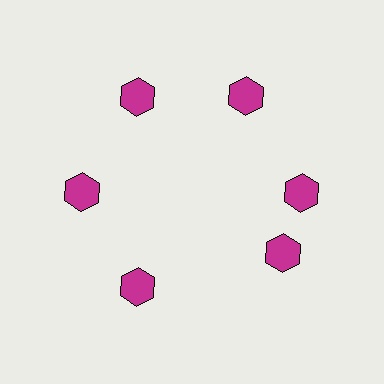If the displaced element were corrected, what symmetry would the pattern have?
It would have 6-fold rotational symmetry — the pattern would map onto itself every 60 degrees.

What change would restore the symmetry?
The symmetry would be restored by rotating it back into even spacing with its neighbors so that all 6 hexagons sit at equal angles and equal distance from the center.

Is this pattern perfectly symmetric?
No. The 6 magenta hexagons are arranged in a ring, but one element near the 5 o'clock position is rotated out of alignment along the ring, breaking the 6-fold rotational symmetry.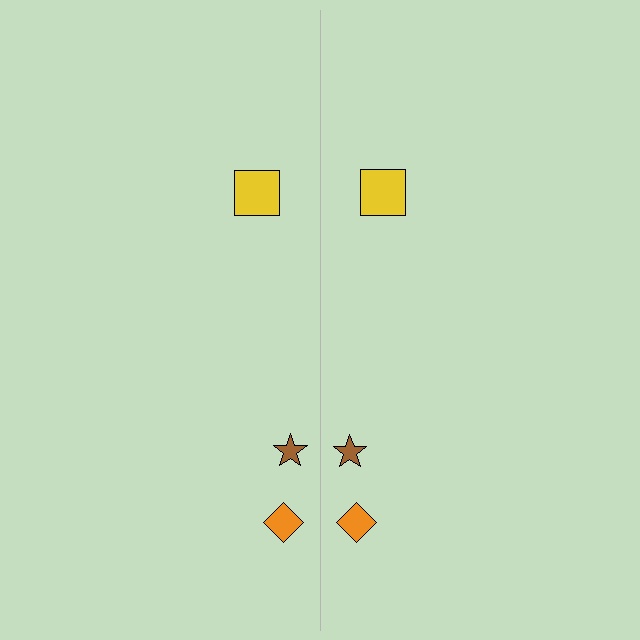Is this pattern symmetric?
Yes, this pattern has bilateral (reflection) symmetry.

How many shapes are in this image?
There are 6 shapes in this image.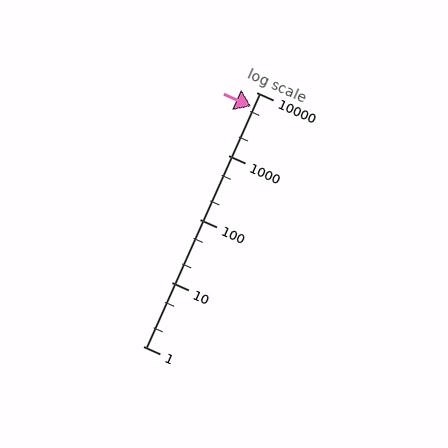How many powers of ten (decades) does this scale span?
The scale spans 4 decades, from 1 to 10000.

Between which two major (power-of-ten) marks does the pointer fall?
The pointer is between 1000 and 10000.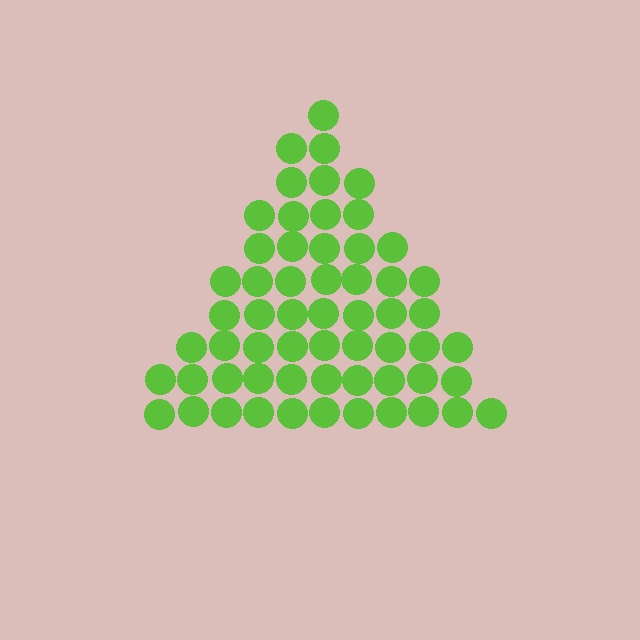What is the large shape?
The large shape is a triangle.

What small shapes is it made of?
It is made of small circles.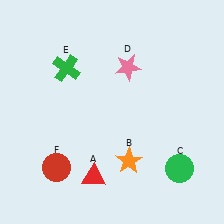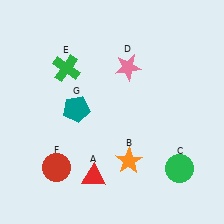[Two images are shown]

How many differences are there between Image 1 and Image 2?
There is 1 difference between the two images.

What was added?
A teal pentagon (G) was added in Image 2.